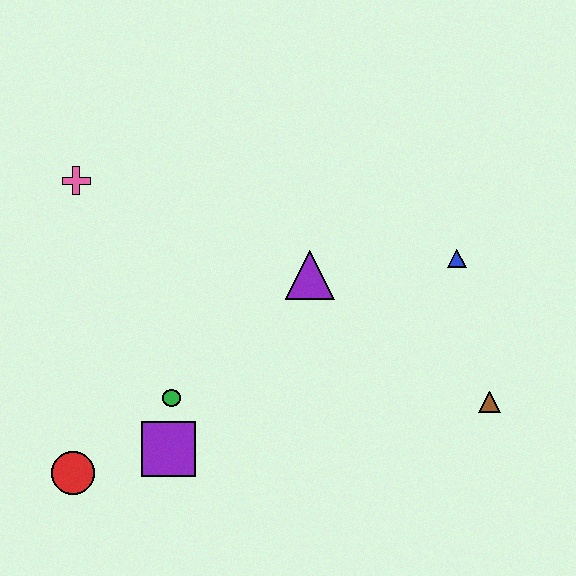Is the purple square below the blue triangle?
Yes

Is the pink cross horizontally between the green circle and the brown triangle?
No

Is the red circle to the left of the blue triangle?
Yes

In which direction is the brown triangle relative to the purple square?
The brown triangle is to the right of the purple square.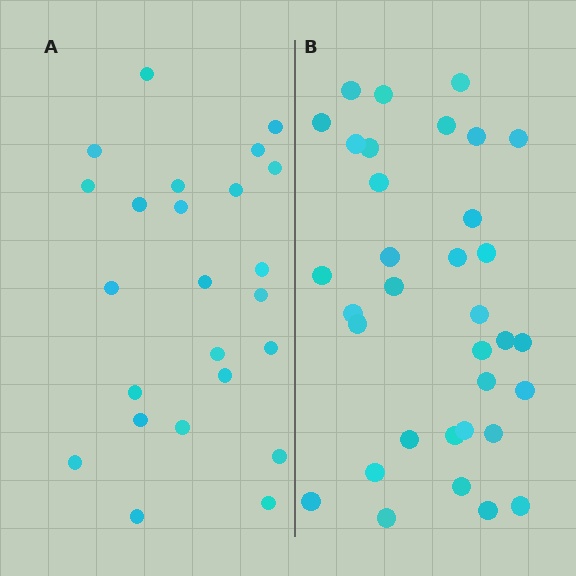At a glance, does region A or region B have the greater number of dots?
Region B (the right region) has more dots.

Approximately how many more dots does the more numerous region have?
Region B has roughly 10 or so more dots than region A.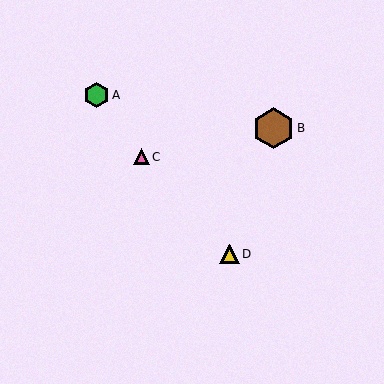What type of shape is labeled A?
Shape A is a green hexagon.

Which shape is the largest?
The brown hexagon (labeled B) is the largest.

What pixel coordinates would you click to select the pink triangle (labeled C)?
Click at (141, 157) to select the pink triangle C.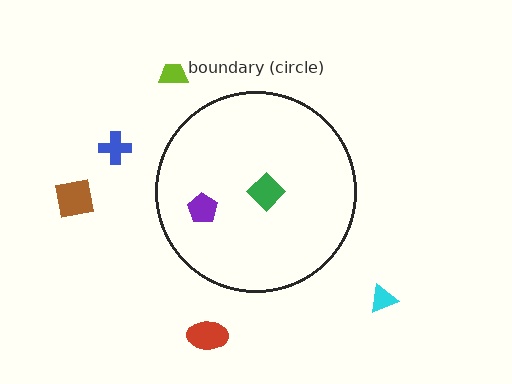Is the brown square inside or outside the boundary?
Outside.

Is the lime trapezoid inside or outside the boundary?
Outside.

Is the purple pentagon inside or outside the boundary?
Inside.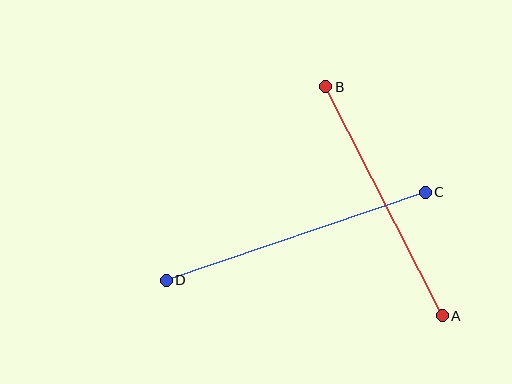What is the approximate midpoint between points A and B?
The midpoint is at approximately (384, 201) pixels.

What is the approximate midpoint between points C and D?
The midpoint is at approximately (296, 236) pixels.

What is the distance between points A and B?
The distance is approximately 257 pixels.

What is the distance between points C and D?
The distance is approximately 273 pixels.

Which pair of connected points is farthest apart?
Points C and D are farthest apart.